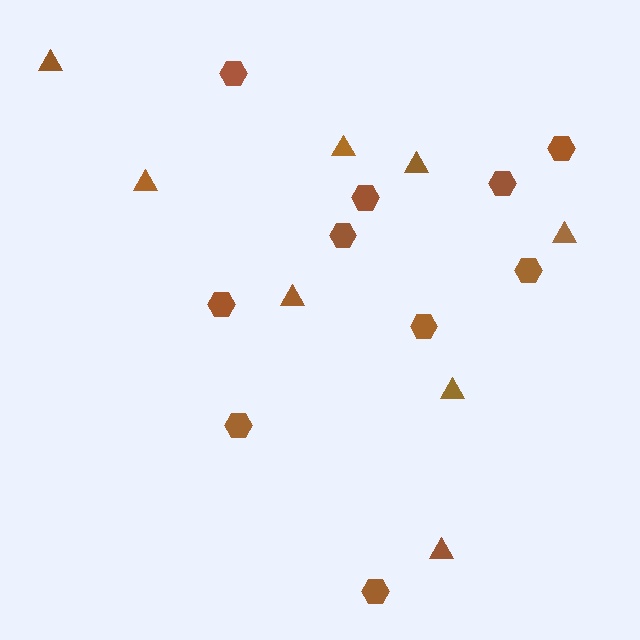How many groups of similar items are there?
There are 2 groups: one group of triangles (8) and one group of hexagons (10).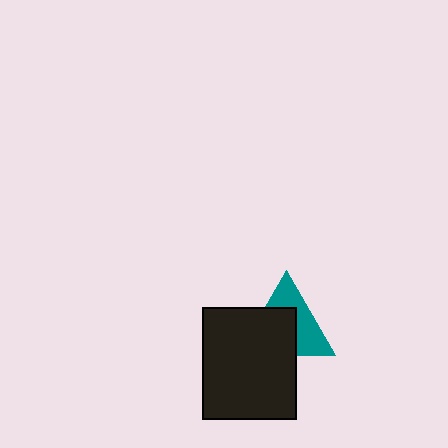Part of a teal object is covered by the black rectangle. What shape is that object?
It is a triangle.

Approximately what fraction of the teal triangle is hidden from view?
Roughly 53% of the teal triangle is hidden behind the black rectangle.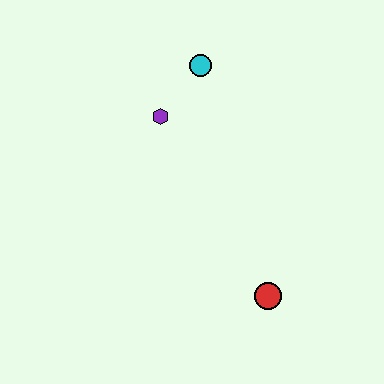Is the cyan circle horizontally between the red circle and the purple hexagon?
Yes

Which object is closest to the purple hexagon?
The cyan circle is closest to the purple hexagon.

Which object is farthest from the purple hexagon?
The red circle is farthest from the purple hexagon.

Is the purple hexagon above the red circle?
Yes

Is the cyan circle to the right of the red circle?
No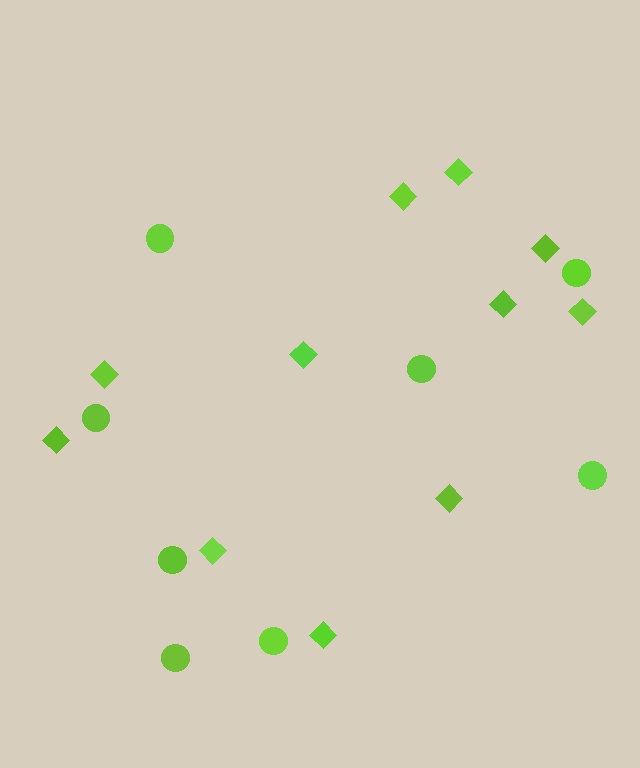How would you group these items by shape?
There are 2 groups: one group of circles (8) and one group of diamonds (11).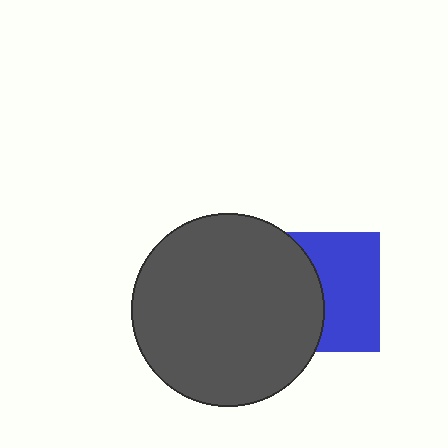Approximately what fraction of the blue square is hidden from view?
Roughly 47% of the blue square is hidden behind the dark gray circle.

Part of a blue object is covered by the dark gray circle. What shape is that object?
It is a square.